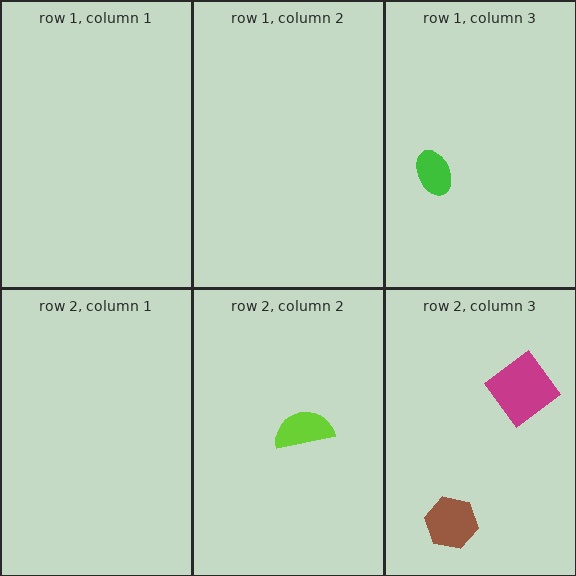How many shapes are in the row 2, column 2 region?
1.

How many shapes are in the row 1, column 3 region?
1.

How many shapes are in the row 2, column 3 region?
2.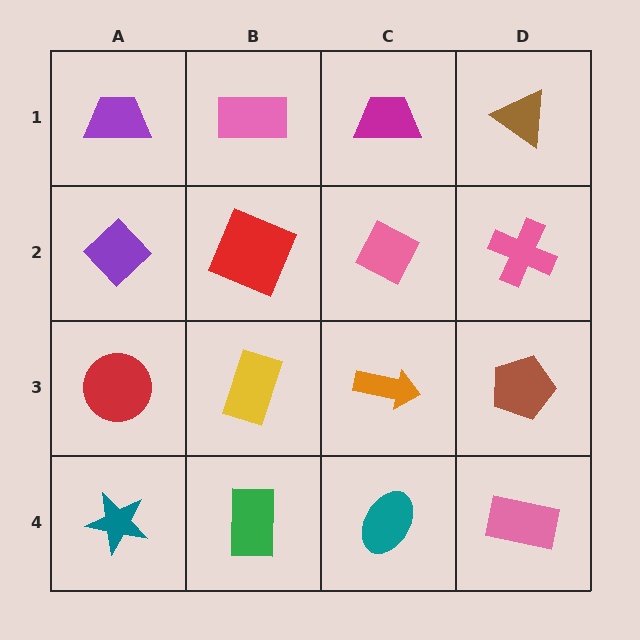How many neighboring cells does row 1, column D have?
2.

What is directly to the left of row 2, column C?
A red square.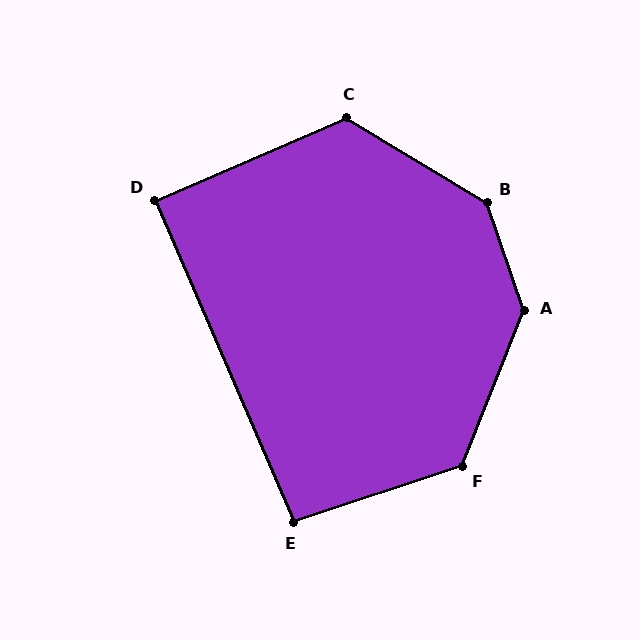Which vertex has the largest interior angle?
B, at approximately 140 degrees.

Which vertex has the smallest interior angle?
D, at approximately 90 degrees.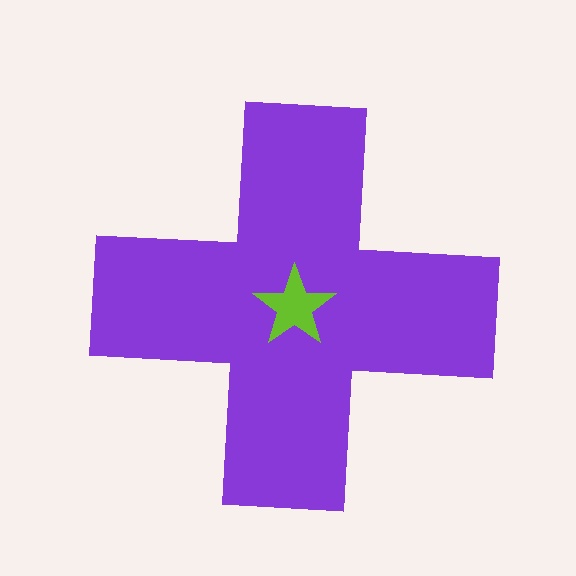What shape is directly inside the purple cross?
The lime star.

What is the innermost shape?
The lime star.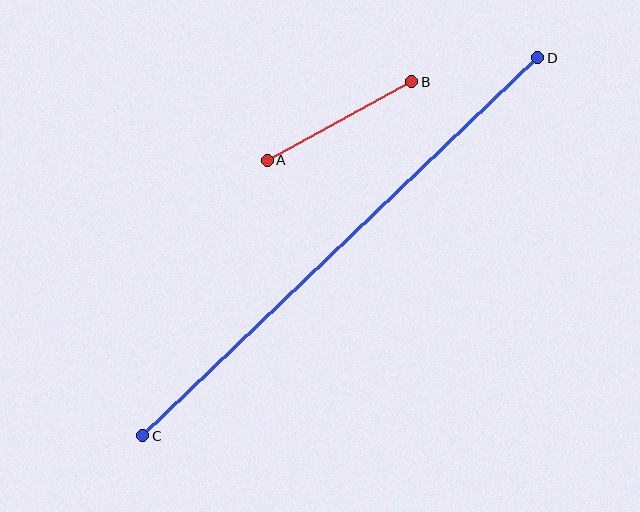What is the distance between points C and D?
The distance is approximately 547 pixels.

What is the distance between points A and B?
The distance is approximately 164 pixels.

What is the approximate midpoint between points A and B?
The midpoint is at approximately (339, 121) pixels.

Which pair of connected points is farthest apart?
Points C and D are farthest apart.